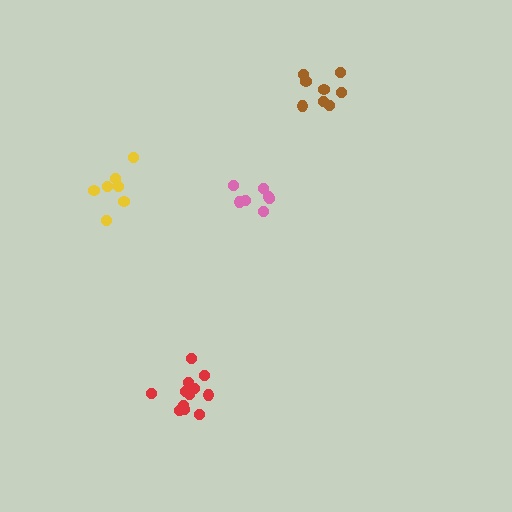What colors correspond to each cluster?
The clusters are colored: brown, yellow, pink, red.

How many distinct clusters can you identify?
There are 4 distinct clusters.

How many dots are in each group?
Group 1: 8 dots, Group 2: 7 dots, Group 3: 7 dots, Group 4: 12 dots (34 total).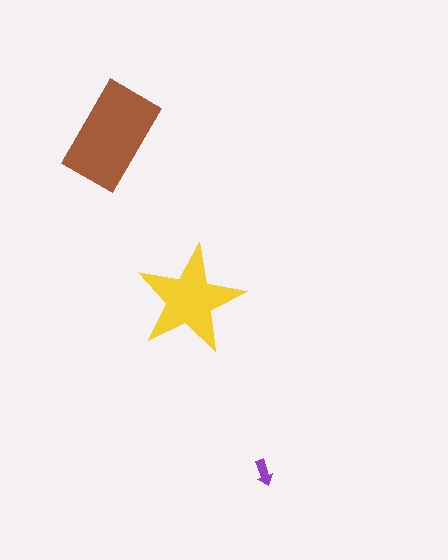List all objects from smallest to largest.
The purple arrow, the yellow star, the brown rectangle.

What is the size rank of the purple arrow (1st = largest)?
3rd.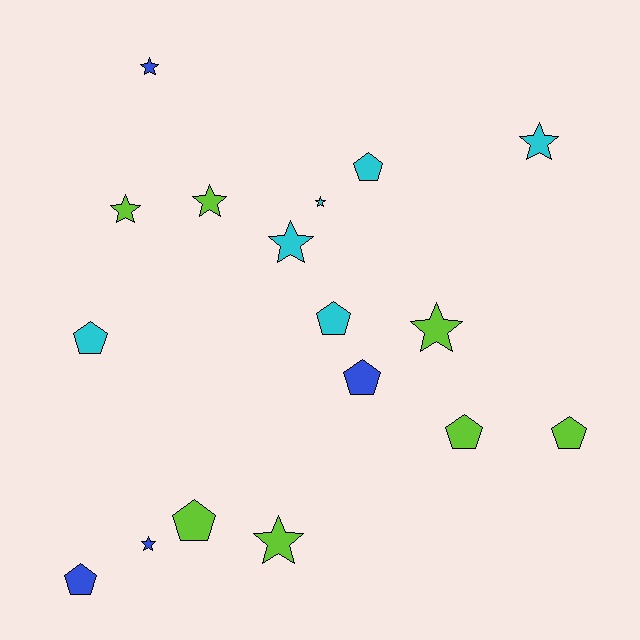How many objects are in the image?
There are 17 objects.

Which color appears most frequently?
Lime, with 7 objects.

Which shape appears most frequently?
Star, with 9 objects.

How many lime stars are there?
There are 4 lime stars.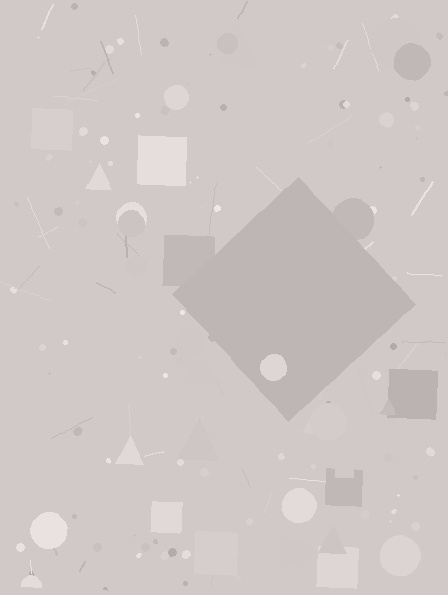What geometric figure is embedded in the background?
A diamond is embedded in the background.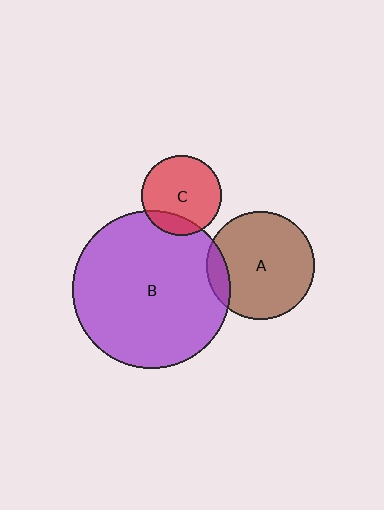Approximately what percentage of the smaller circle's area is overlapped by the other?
Approximately 15%.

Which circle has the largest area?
Circle B (purple).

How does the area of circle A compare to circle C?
Approximately 1.8 times.